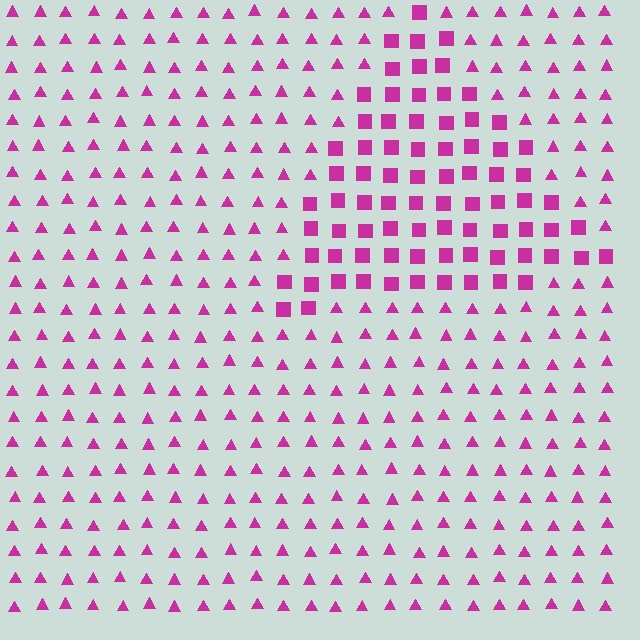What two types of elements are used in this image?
The image uses squares inside the triangle region and triangles outside it.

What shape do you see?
I see a triangle.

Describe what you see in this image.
The image is filled with small magenta elements arranged in a uniform grid. A triangle-shaped region contains squares, while the surrounding area contains triangles. The boundary is defined purely by the change in element shape.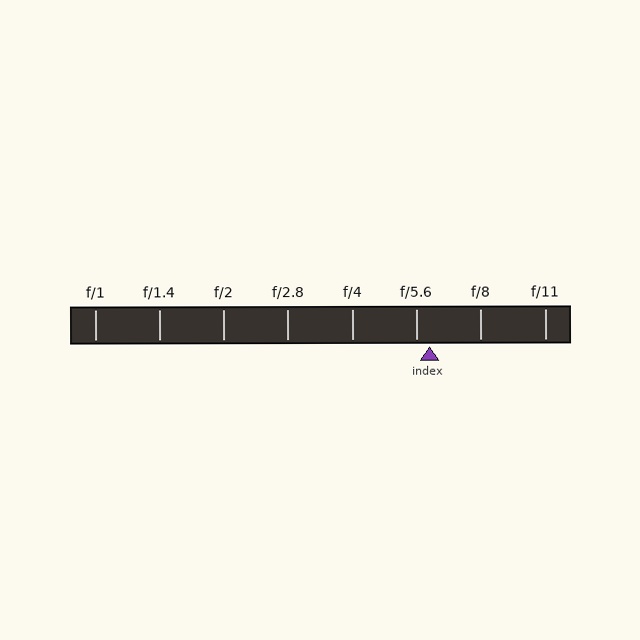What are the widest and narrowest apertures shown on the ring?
The widest aperture shown is f/1 and the narrowest is f/11.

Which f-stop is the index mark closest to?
The index mark is closest to f/5.6.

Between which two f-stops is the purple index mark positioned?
The index mark is between f/5.6 and f/8.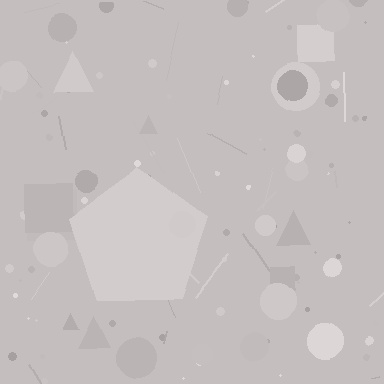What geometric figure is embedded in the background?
A pentagon is embedded in the background.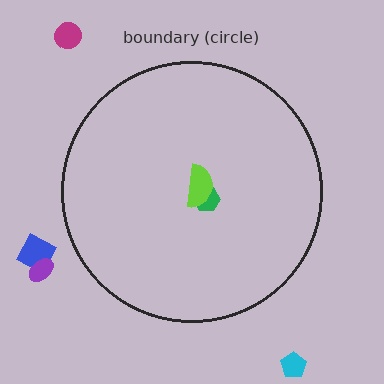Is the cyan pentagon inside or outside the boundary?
Outside.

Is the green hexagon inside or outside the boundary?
Inside.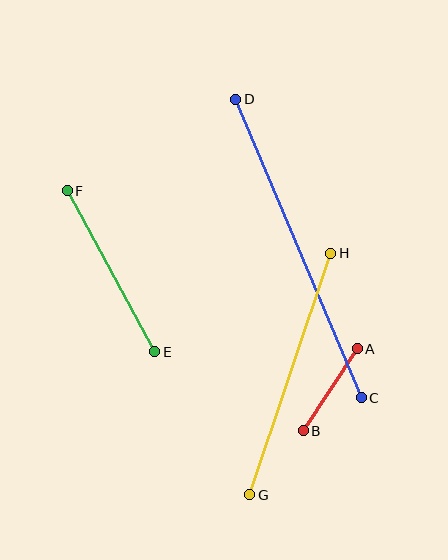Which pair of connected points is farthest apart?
Points C and D are farthest apart.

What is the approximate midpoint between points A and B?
The midpoint is at approximately (330, 390) pixels.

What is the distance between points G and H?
The distance is approximately 255 pixels.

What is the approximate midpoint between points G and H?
The midpoint is at approximately (290, 374) pixels.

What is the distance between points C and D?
The distance is approximately 324 pixels.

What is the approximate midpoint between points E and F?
The midpoint is at approximately (111, 271) pixels.